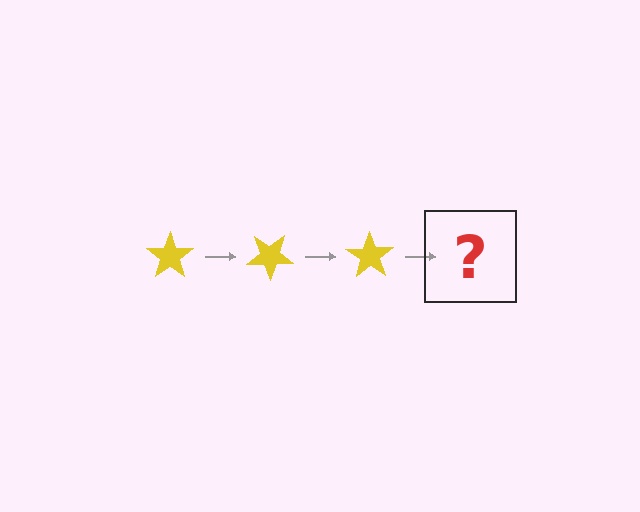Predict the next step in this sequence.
The next step is a yellow star rotated 105 degrees.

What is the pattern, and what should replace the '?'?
The pattern is that the star rotates 35 degrees each step. The '?' should be a yellow star rotated 105 degrees.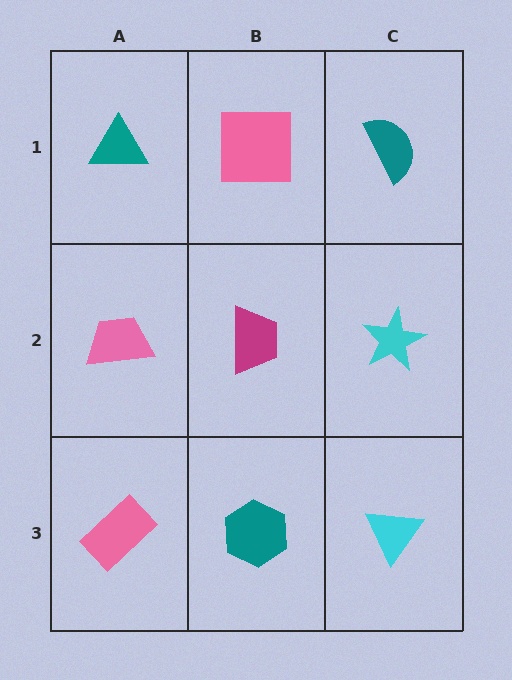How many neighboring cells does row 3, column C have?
2.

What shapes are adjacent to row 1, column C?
A cyan star (row 2, column C), a pink square (row 1, column B).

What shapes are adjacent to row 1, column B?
A magenta trapezoid (row 2, column B), a teal triangle (row 1, column A), a teal semicircle (row 1, column C).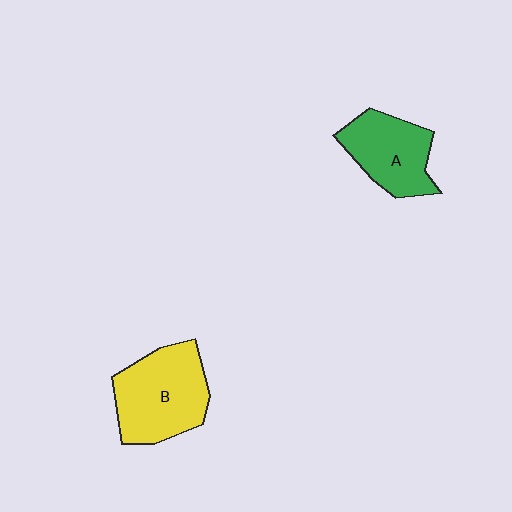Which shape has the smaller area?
Shape A (green).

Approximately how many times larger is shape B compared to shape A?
Approximately 1.3 times.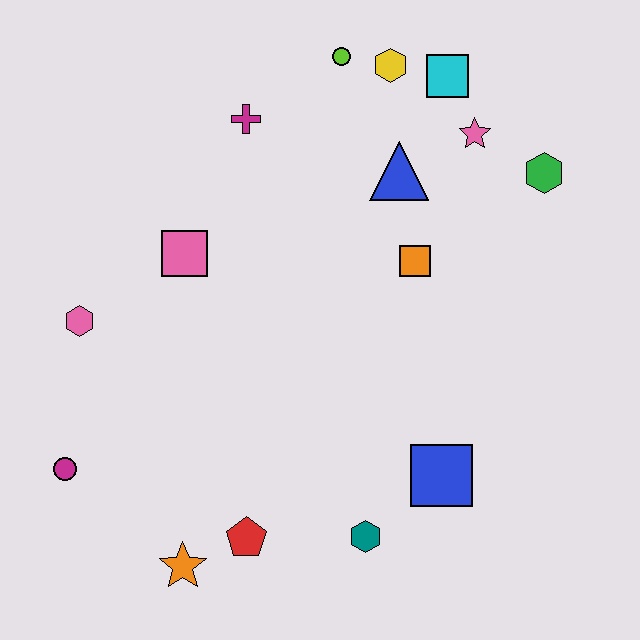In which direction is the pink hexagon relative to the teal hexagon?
The pink hexagon is to the left of the teal hexagon.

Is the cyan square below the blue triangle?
No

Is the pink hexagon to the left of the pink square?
Yes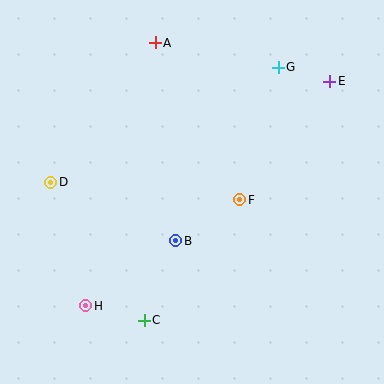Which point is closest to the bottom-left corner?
Point H is closest to the bottom-left corner.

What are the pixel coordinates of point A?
Point A is at (155, 43).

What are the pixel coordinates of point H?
Point H is at (86, 306).